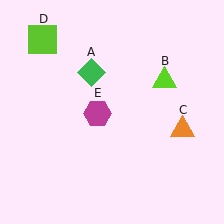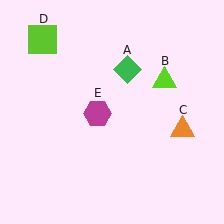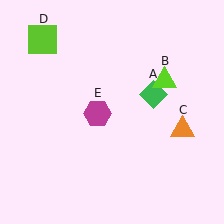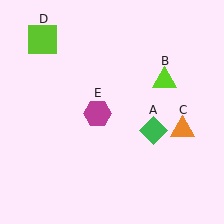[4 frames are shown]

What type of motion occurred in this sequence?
The green diamond (object A) rotated clockwise around the center of the scene.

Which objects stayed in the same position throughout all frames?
Lime triangle (object B) and orange triangle (object C) and lime square (object D) and magenta hexagon (object E) remained stationary.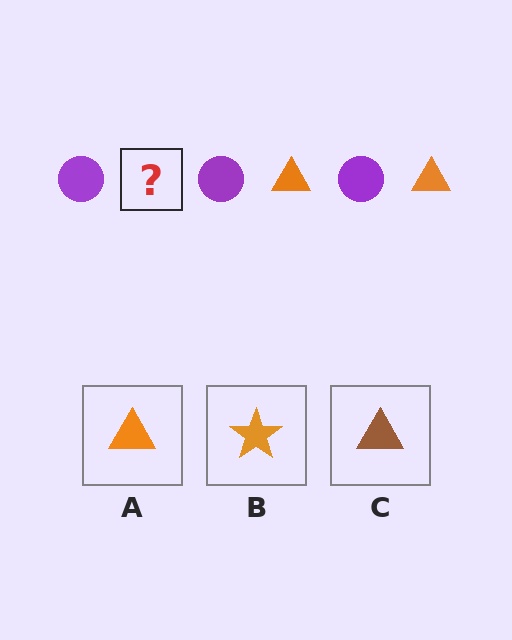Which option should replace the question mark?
Option A.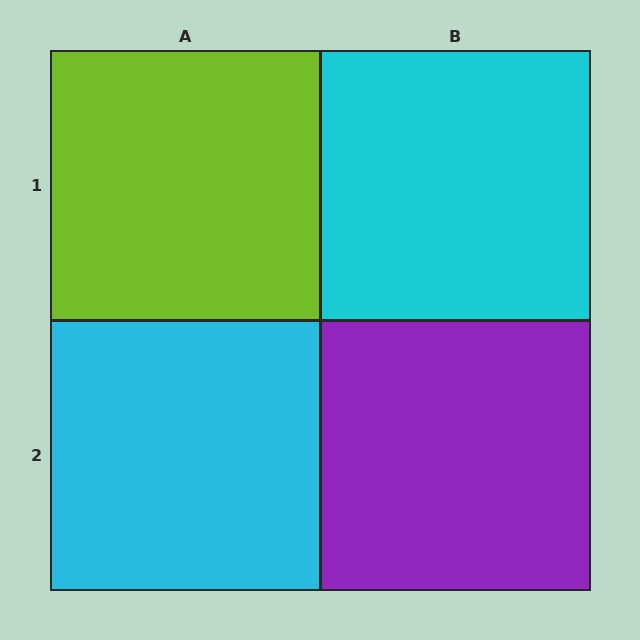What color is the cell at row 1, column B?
Cyan.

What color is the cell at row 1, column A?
Lime.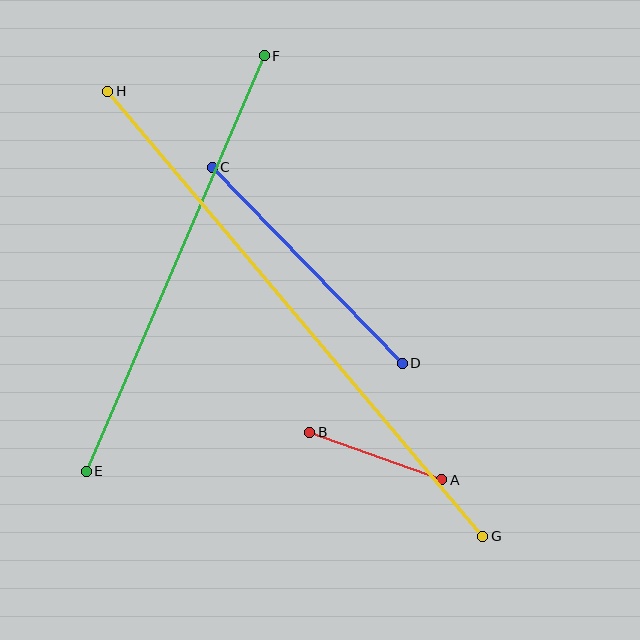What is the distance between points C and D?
The distance is approximately 273 pixels.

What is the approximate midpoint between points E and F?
The midpoint is at approximately (175, 263) pixels.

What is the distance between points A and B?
The distance is approximately 141 pixels.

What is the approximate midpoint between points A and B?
The midpoint is at approximately (376, 456) pixels.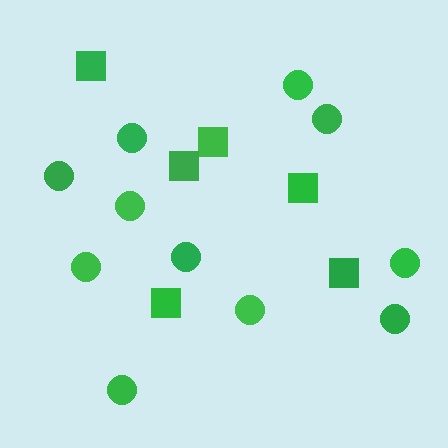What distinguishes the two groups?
There are 2 groups: one group of squares (6) and one group of circles (11).